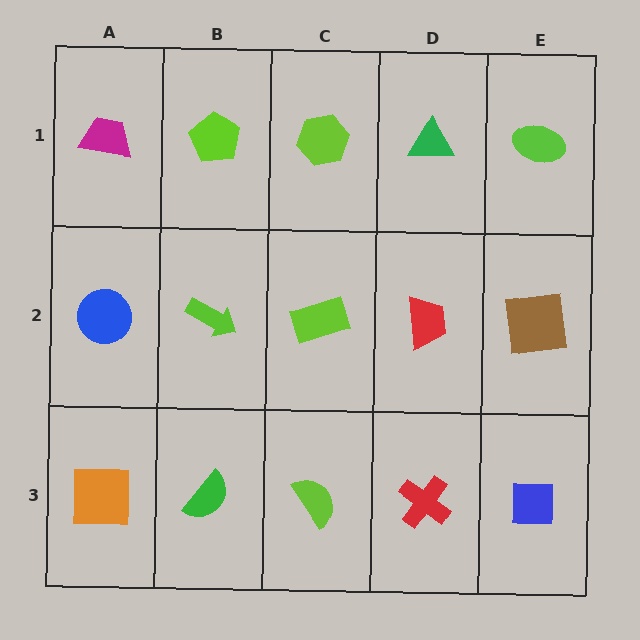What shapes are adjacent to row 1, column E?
A brown square (row 2, column E), a green triangle (row 1, column D).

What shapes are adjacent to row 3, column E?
A brown square (row 2, column E), a red cross (row 3, column D).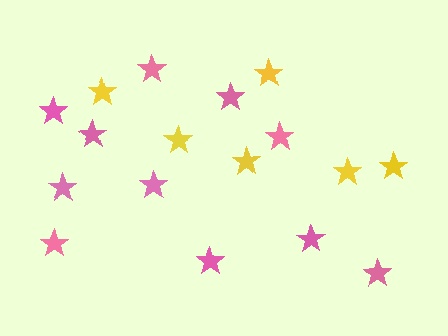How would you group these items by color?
There are 2 groups: one group of pink stars (11) and one group of yellow stars (6).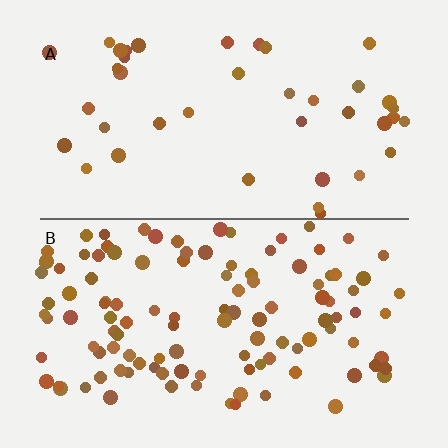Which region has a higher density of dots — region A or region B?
B (the bottom).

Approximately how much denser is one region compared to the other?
Approximately 2.8× — region B over region A.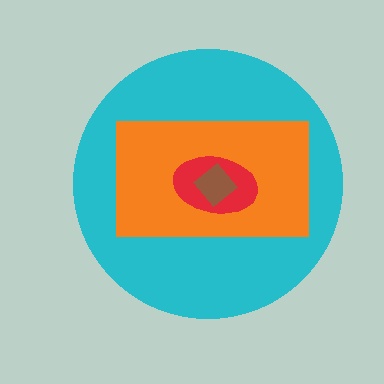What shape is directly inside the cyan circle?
The orange rectangle.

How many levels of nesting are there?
4.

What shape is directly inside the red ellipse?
The brown diamond.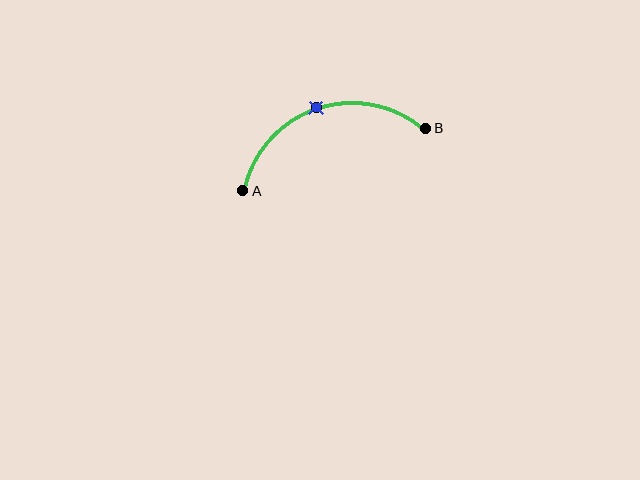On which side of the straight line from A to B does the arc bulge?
The arc bulges above the straight line connecting A and B.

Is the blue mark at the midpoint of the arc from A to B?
Yes. The blue mark lies on the arc at equal arc-length from both A and B — it is the arc midpoint.